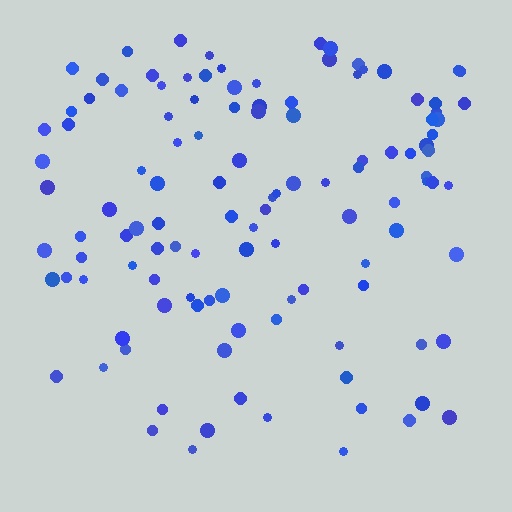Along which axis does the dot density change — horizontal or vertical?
Vertical.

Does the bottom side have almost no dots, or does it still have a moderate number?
Still a moderate number, just noticeably fewer than the top.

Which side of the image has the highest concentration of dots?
The top.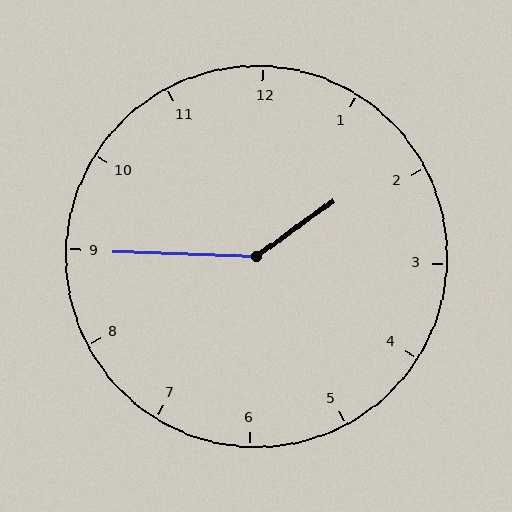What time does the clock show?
1:45.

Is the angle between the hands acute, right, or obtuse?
It is obtuse.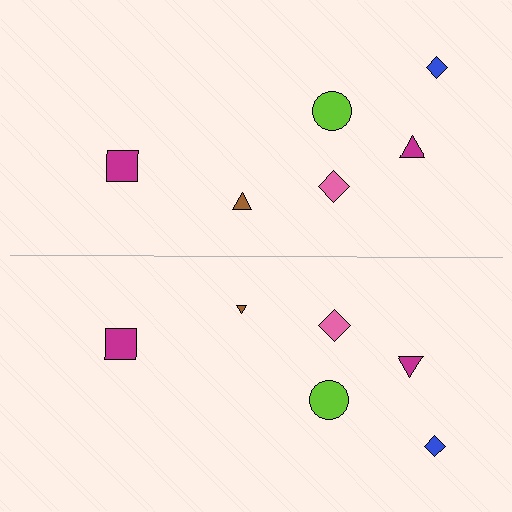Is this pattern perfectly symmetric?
No, the pattern is not perfectly symmetric. The brown triangle on the bottom side has a different size than its mirror counterpart.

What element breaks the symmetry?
The brown triangle on the bottom side has a different size than its mirror counterpart.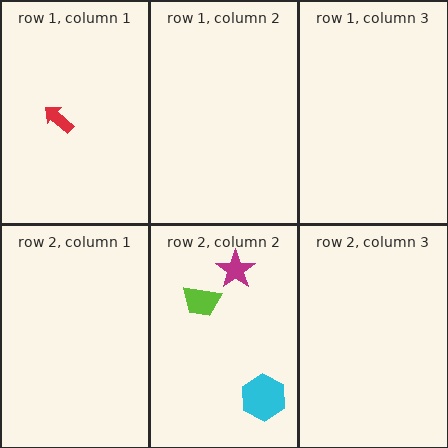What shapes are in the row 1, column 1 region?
The red arrow.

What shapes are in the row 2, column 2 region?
The lime trapezoid, the magenta star, the cyan hexagon.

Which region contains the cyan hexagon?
The row 2, column 2 region.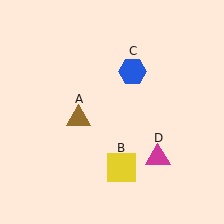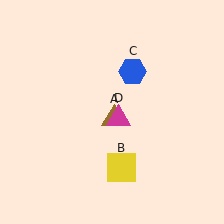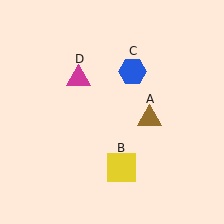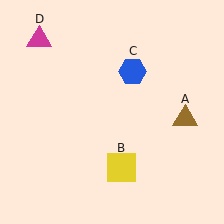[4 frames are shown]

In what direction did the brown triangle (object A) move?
The brown triangle (object A) moved right.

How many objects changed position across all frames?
2 objects changed position: brown triangle (object A), magenta triangle (object D).